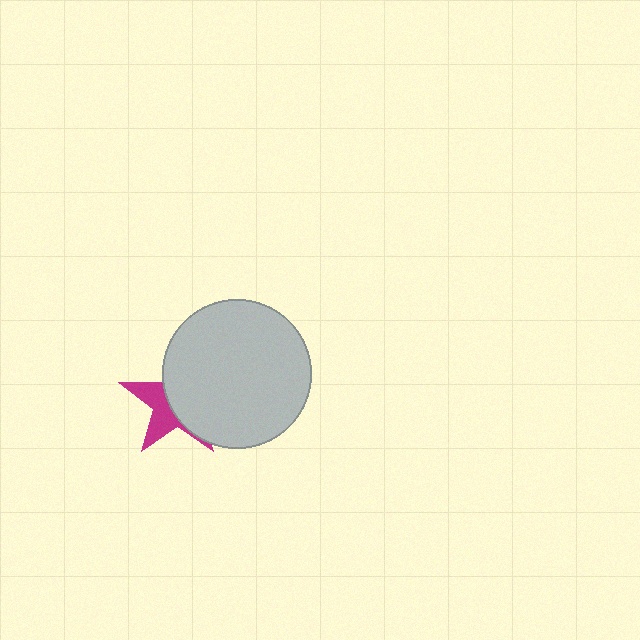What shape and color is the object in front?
The object in front is a light gray circle.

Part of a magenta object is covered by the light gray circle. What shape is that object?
It is a star.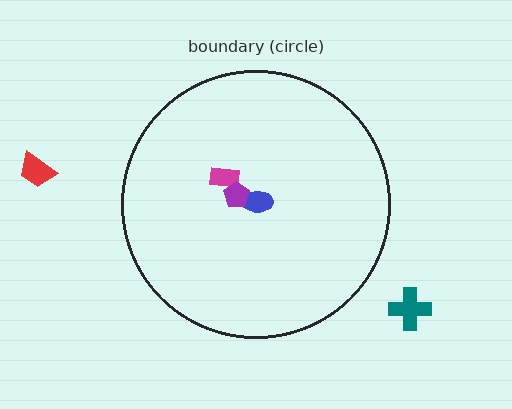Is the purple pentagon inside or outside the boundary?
Inside.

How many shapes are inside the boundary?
3 inside, 2 outside.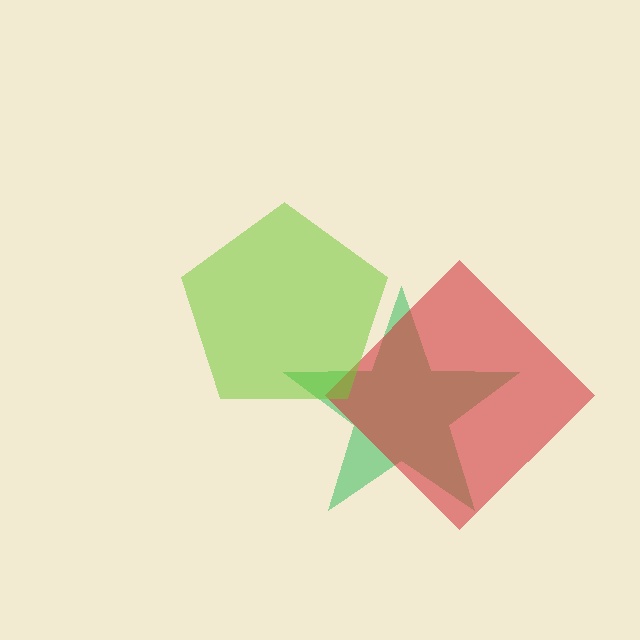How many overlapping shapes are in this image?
There are 3 overlapping shapes in the image.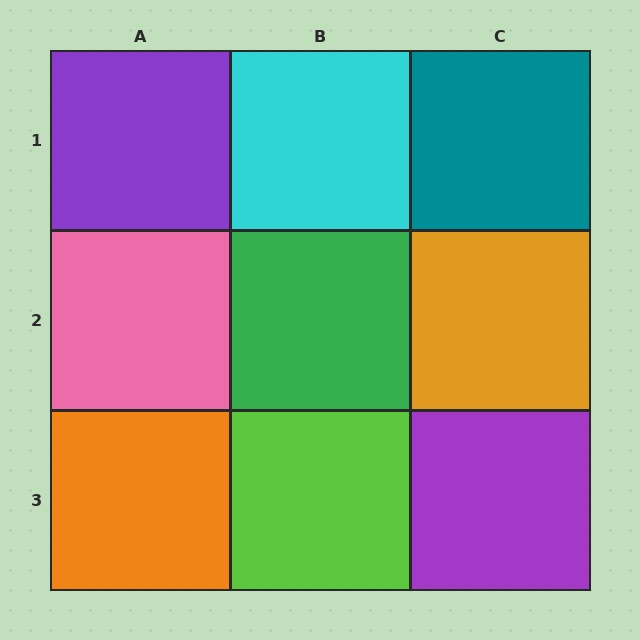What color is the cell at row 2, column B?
Green.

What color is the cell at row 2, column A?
Pink.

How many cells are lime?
1 cell is lime.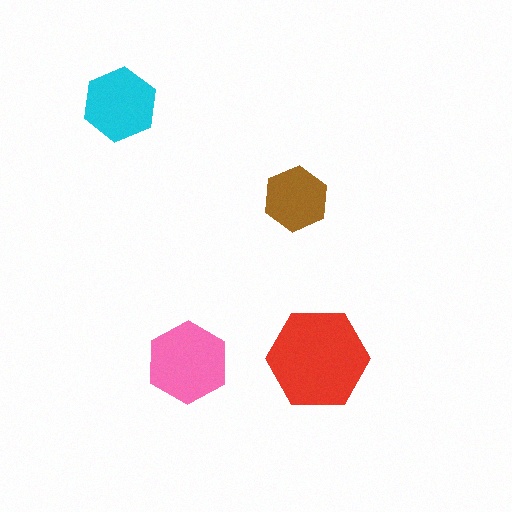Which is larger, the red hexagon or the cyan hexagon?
The red one.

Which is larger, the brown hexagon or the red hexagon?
The red one.